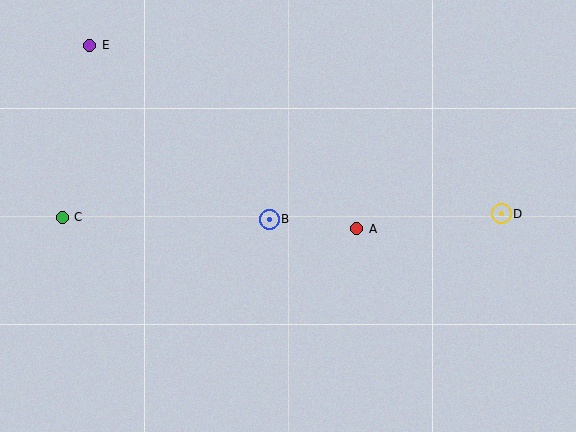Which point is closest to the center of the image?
Point B at (269, 219) is closest to the center.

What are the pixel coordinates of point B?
Point B is at (269, 219).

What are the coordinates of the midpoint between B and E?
The midpoint between B and E is at (180, 132).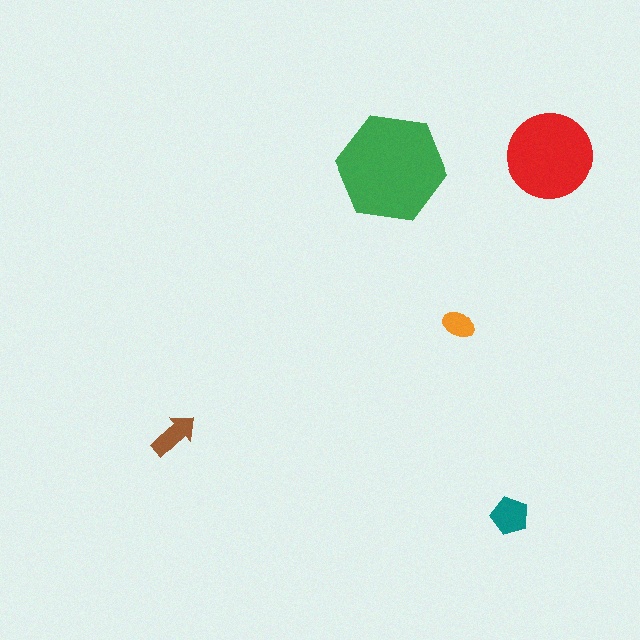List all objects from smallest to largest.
The orange ellipse, the brown arrow, the teal pentagon, the red circle, the green hexagon.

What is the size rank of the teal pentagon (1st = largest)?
3rd.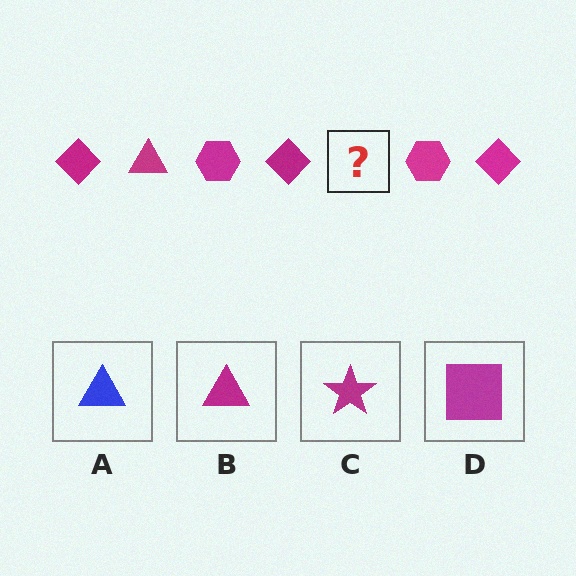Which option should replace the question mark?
Option B.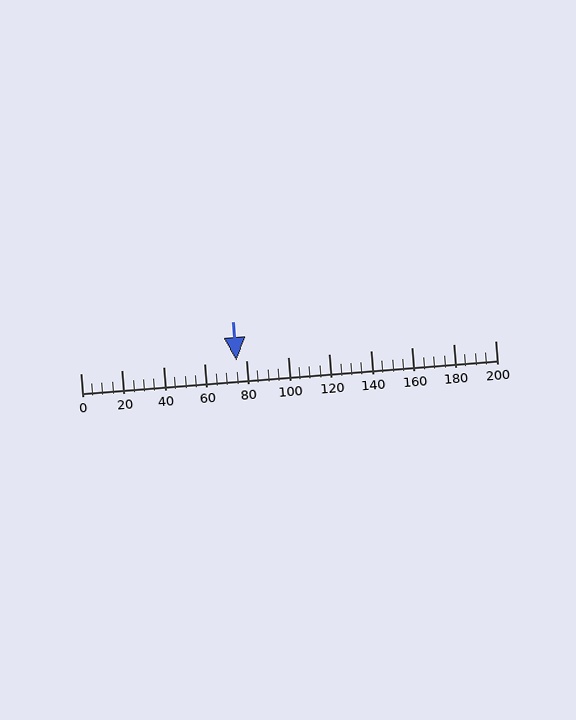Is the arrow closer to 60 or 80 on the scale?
The arrow is closer to 80.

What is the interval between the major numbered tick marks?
The major tick marks are spaced 20 units apart.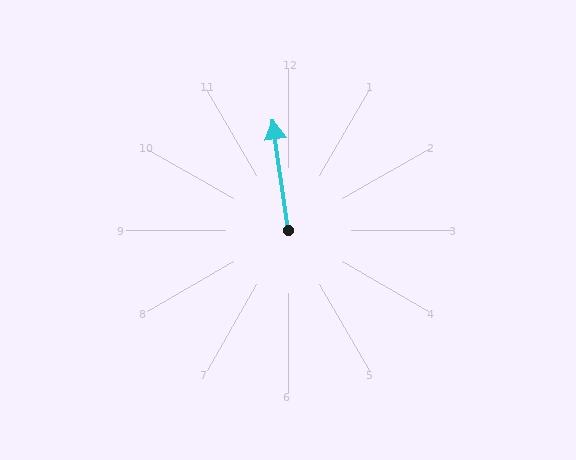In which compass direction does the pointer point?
North.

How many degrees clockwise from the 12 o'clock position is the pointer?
Approximately 352 degrees.